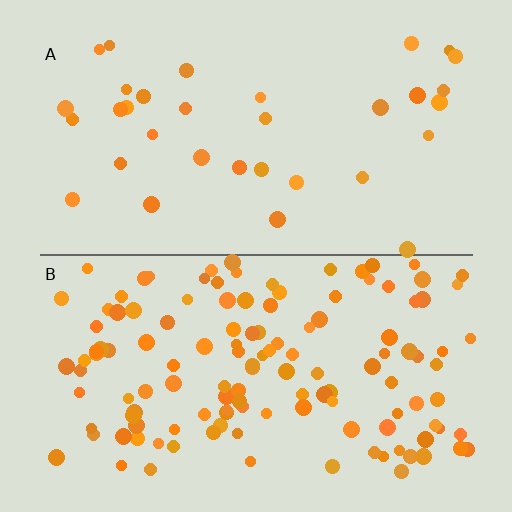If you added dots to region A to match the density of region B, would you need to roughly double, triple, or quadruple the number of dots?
Approximately quadruple.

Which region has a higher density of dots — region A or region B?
B (the bottom).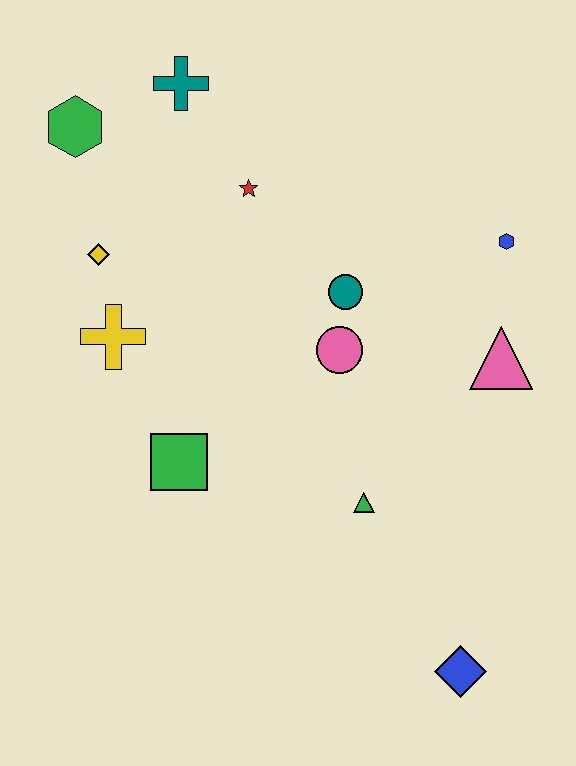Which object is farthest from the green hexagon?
The blue diamond is farthest from the green hexagon.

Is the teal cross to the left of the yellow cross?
No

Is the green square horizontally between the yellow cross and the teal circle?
Yes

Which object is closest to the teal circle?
The pink circle is closest to the teal circle.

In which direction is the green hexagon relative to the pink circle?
The green hexagon is to the left of the pink circle.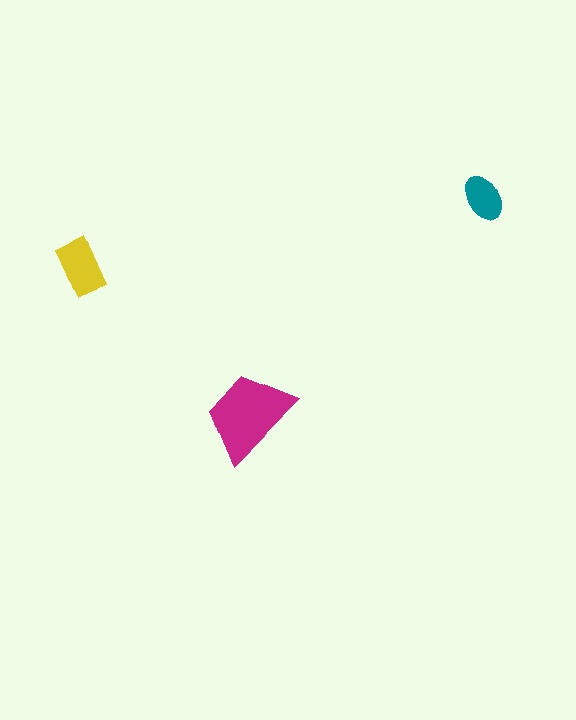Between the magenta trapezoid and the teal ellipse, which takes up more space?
The magenta trapezoid.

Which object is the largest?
The magenta trapezoid.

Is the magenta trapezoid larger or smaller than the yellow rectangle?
Larger.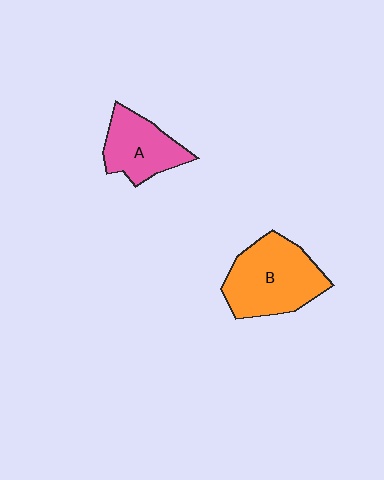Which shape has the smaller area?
Shape A (pink).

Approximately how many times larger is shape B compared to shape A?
Approximately 1.5 times.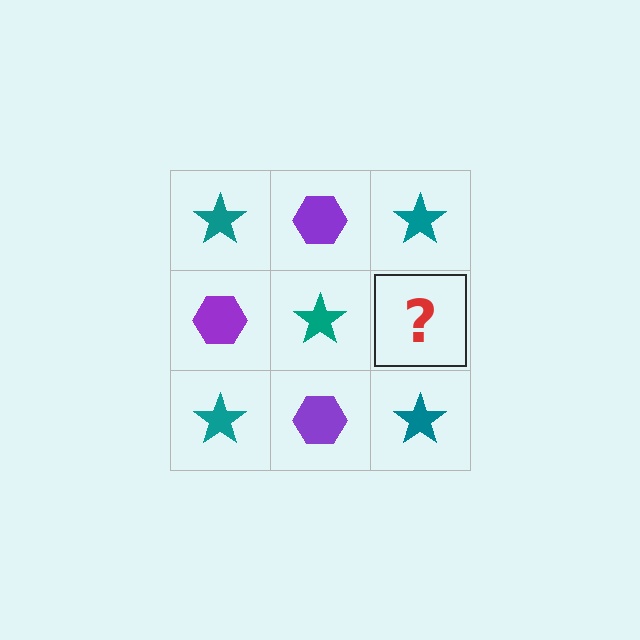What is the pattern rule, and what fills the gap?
The rule is that it alternates teal star and purple hexagon in a checkerboard pattern. The gap should be filled with a purple hexagon.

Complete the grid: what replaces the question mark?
The question mark should be replaced with a purple hexagon.